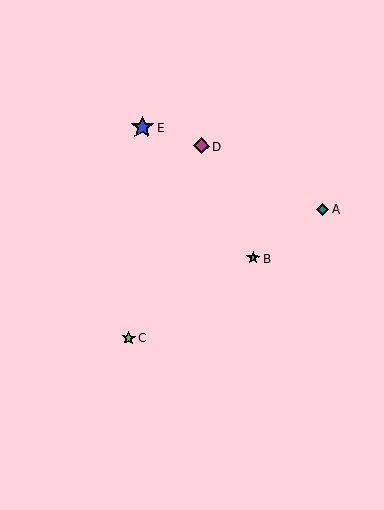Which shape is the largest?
The blue star (labeled E) is the largest.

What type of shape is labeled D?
Shape D is a magenta diamond.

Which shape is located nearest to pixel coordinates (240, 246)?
The green star (labeled B) at (253, 258) is nearest to that location.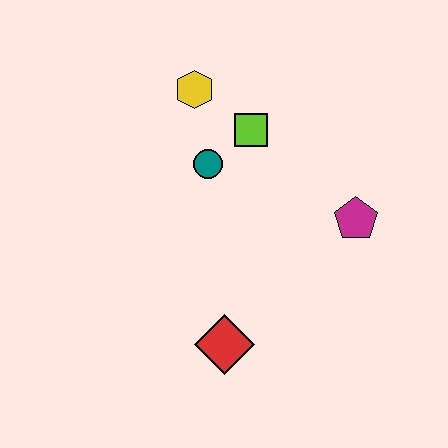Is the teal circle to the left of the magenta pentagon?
Yes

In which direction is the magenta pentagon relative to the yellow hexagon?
The magenta pentagon is to the right of the yellow hexagon.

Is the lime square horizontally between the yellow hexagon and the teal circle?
No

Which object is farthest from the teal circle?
The red diamond is farthest from the teal circle.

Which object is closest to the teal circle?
The lime square is closest to the teal circle.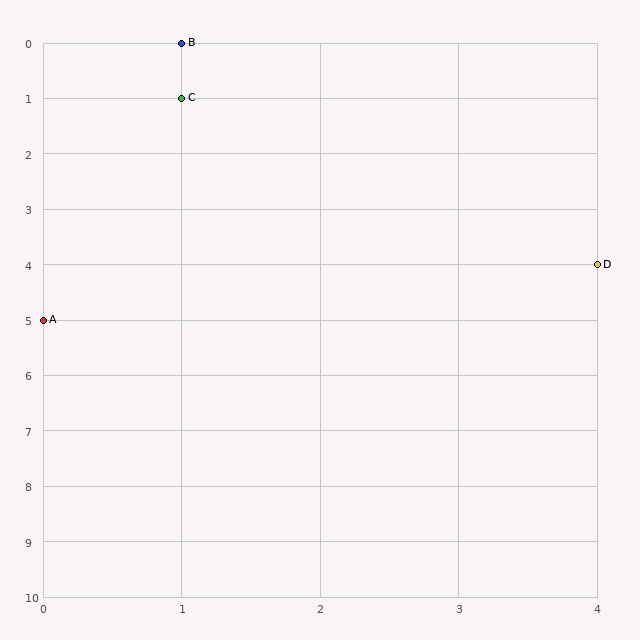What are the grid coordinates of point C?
Point C is at grid coordinates (1, 1).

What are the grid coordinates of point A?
Point A is at grid coordinates (0, 5).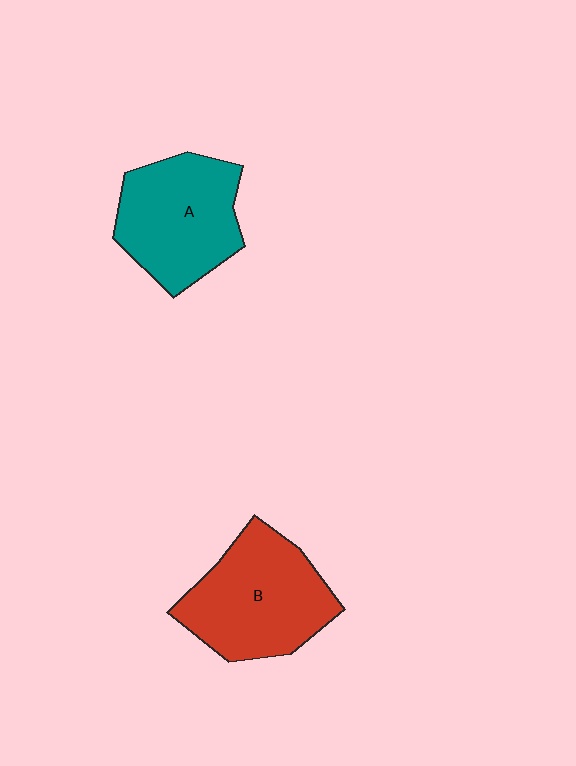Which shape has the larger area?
Shape B (red).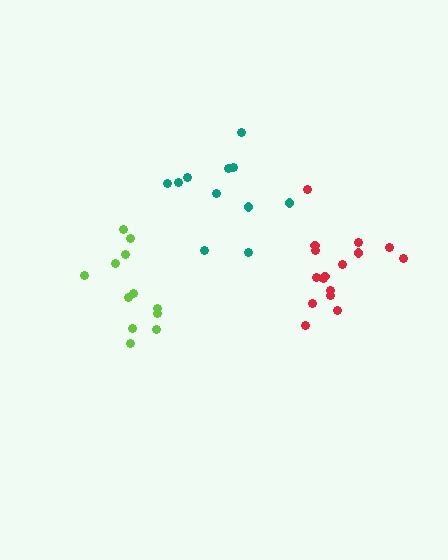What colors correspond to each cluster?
The clusters are colored: teal, red, lime.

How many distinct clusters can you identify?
There are 3 distinct clusters.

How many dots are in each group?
Group 1: 11 dots, Group 2: 16 dots, Group 3: 12 dots (39 total).